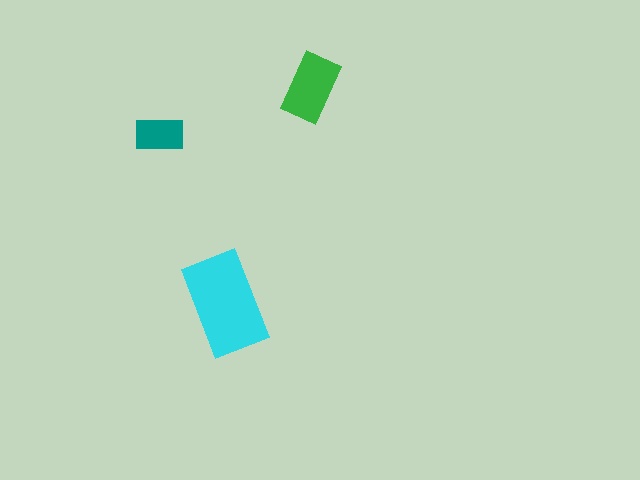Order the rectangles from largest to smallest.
the cyan one, the green one, the teal one.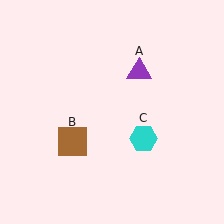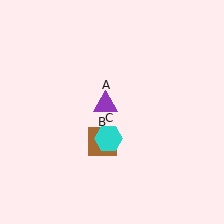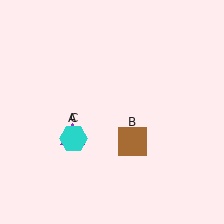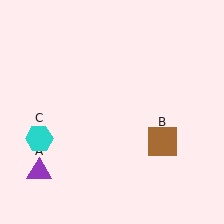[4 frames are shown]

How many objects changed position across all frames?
3 objects changed position: purple triangle (object A), brown square (object B), cyan hexagon (object C).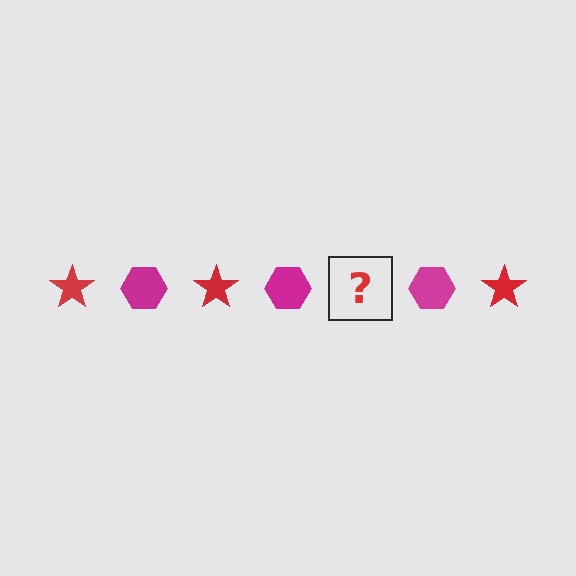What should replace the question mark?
The question mark should be replaced with a red star.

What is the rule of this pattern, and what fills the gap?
The rule is that the pattern alternates between red star and magenta hexagon. The gap should be filled with a red star.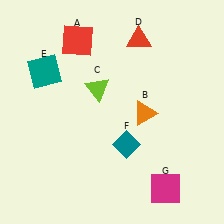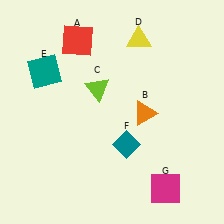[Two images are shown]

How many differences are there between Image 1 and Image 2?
There is 1 difference between the two images.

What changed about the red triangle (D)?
In Image 1, D is red. In Image 2, it changed to yellow.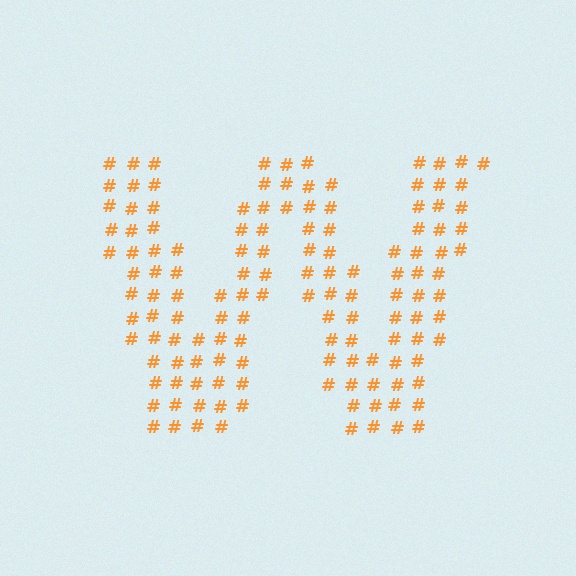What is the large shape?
The large shape is the letter W.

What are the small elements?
The small elements are hash symbols.